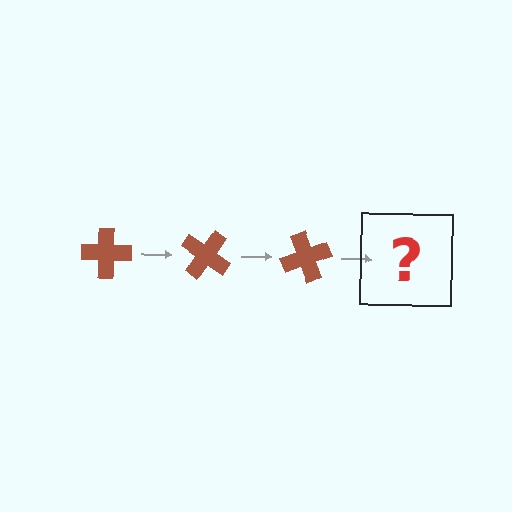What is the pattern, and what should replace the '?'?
The pattern is that the cross rotates 35 degrees each step. The '?' should be a brown cross rotated 105 degrees.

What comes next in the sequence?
The next element should be a brown cross rotated 105 degrees.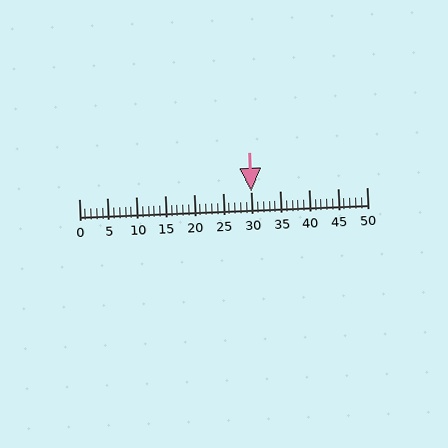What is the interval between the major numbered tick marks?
The major tick marks are spaced 5 units apart.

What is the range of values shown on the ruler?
The ruler shows values from 0 to 50.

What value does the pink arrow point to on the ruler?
The pink arrow points to approximately 30.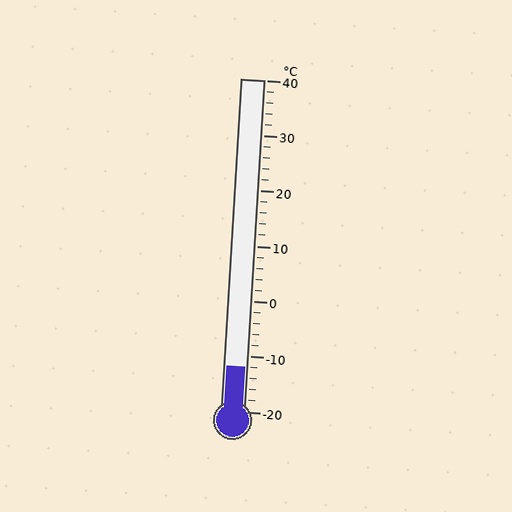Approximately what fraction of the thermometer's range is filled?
The thermometer is filled to approximately 15% of its range.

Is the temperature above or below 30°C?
The temperature is below 30°C.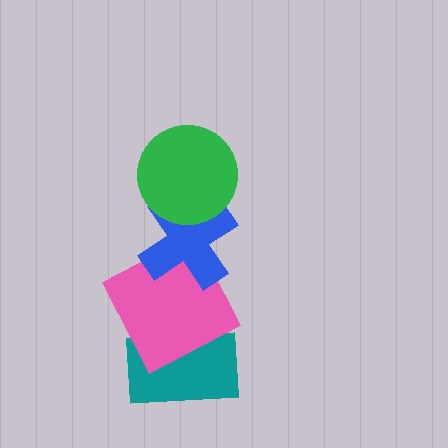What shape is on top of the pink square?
The blue cross is on top of the pink square.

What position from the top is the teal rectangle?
The teal rectangle is 4th from the top.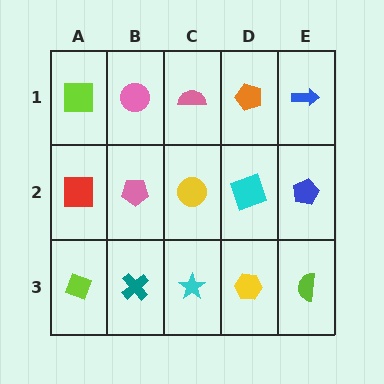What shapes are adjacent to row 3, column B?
A pink pentagon (row 2, column B), a lime diamond (row 3, column A), a cyan star (row 3, column C).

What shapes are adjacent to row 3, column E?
A blue pentagon (row 2, column E), a yellow hexagon (row 3, column D).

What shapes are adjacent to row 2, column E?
A blue arrow (row 1, column E), a lime semicircle (row 3, column E), a cyan square (row 2, column D).